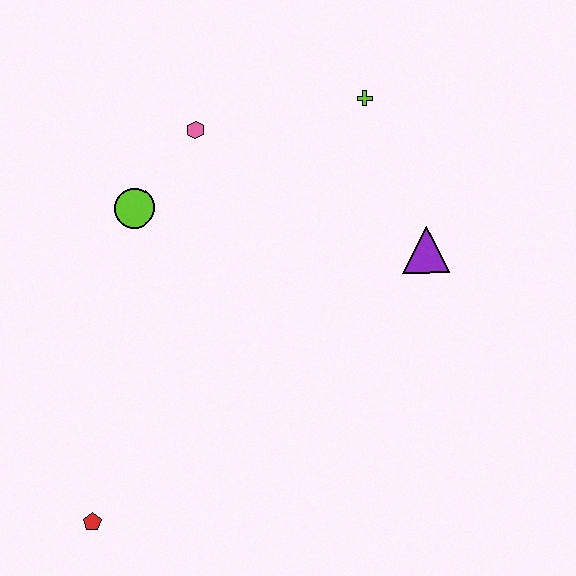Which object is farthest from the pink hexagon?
The red pentagon is farthest from the pink hexagon.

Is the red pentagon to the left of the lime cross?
Yes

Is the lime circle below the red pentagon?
No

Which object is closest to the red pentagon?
The lime circle is closest to the red pentagon.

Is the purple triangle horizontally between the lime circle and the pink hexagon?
No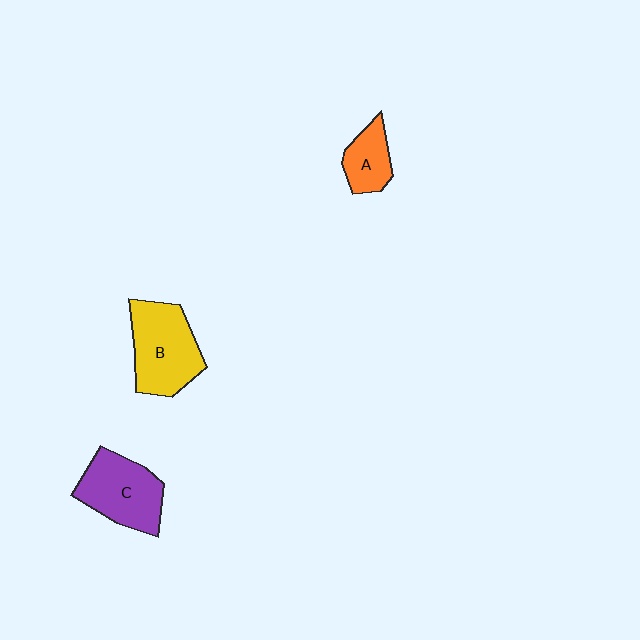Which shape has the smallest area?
Shape A (orange).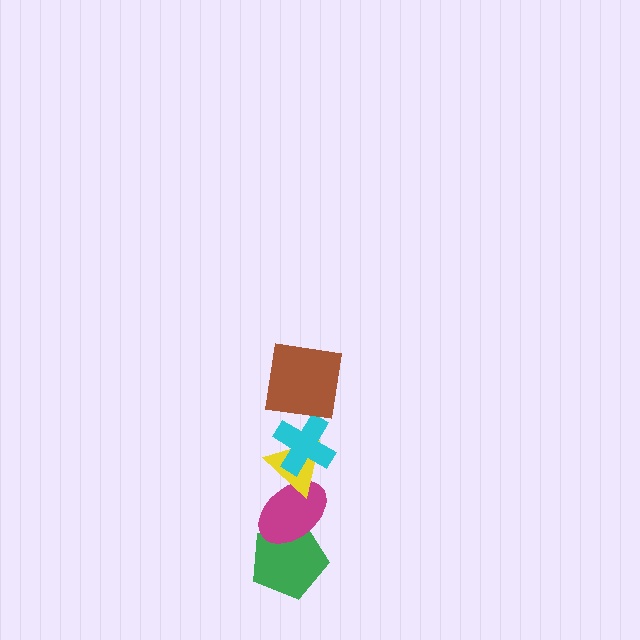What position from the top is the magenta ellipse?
The magenta ellipse is 4th from the top.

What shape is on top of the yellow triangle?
The cyan cross is on top of the yellow triangle.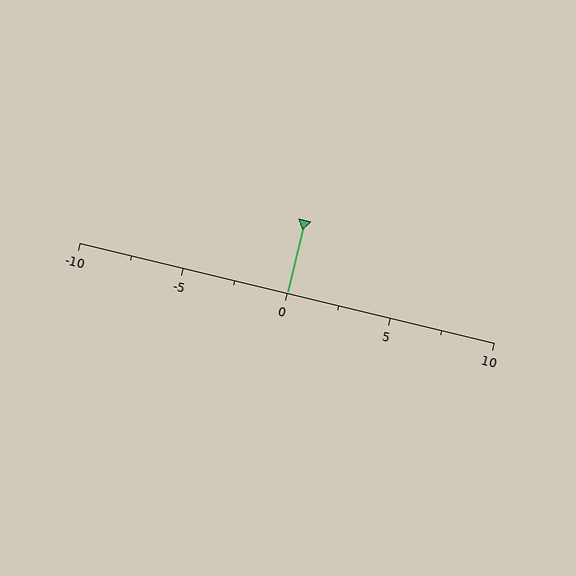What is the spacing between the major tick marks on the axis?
The major ticks are spaced 5 apart.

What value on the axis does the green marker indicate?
The marker indicates approximately 0.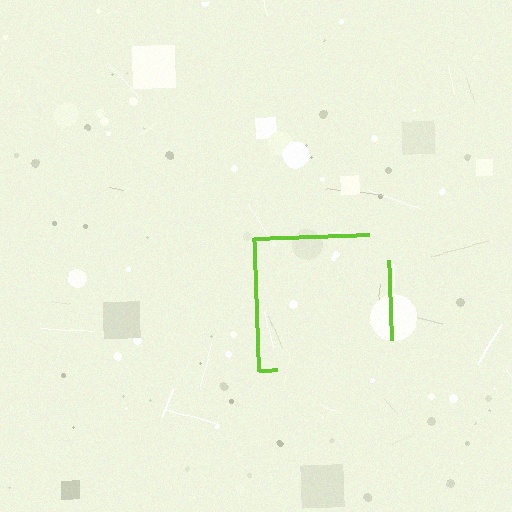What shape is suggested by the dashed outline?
The dashed outline suggests a square.